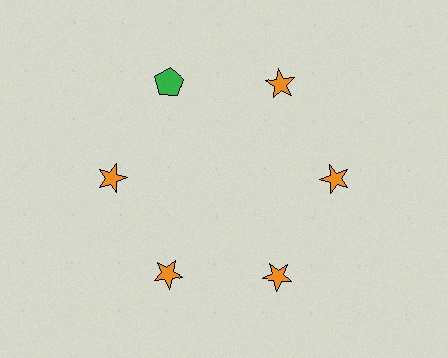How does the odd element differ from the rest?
It differs in both color (green instead of orange) and shape (pentagon instead of star).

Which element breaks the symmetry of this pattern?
The green pentagon at roughly the 11 o'clock position breaks the symmetry. All other shapes are orange stars.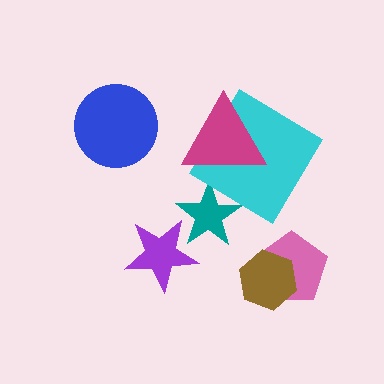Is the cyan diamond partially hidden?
Yes, it is partially covered by another shape.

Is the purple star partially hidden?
Yes, it is partially covered by another shape.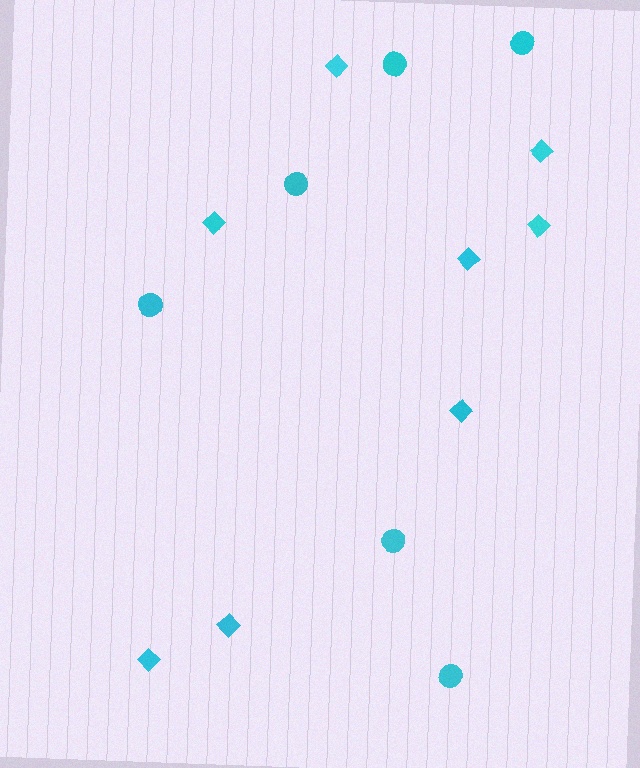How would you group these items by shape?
There are 2 groups: one group of diamonds (8) and one group of circles (6).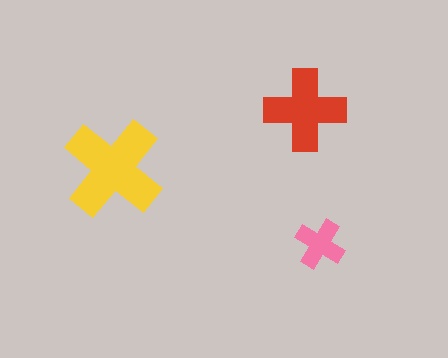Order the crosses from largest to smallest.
the yellow one, the red one, the pink one.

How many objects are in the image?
There are 3 objects in the image.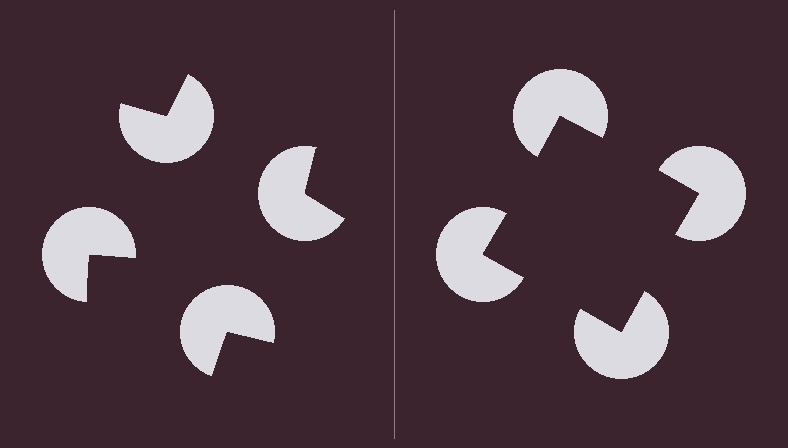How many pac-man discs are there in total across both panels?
8 — 4 on each side.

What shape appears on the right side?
An illusory square.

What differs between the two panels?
The pac-man discs are positioned identically on both sides; only the wedge orientations differ. On the right they align to a square; on the left they are misaligned.